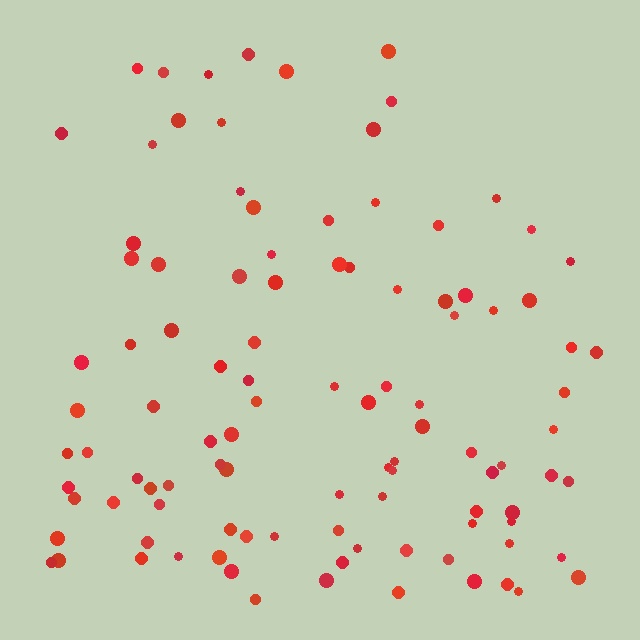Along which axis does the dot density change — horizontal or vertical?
Vertical.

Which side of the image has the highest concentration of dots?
The bottom.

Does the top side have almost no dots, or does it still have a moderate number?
Still a moderate number, just noticeably fewer than the bottom.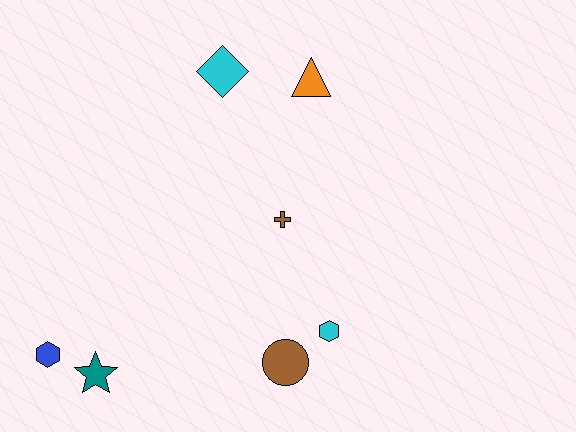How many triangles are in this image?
There is 1 triangle.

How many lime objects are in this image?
There are no lime objects.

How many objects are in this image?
There are 7 objects.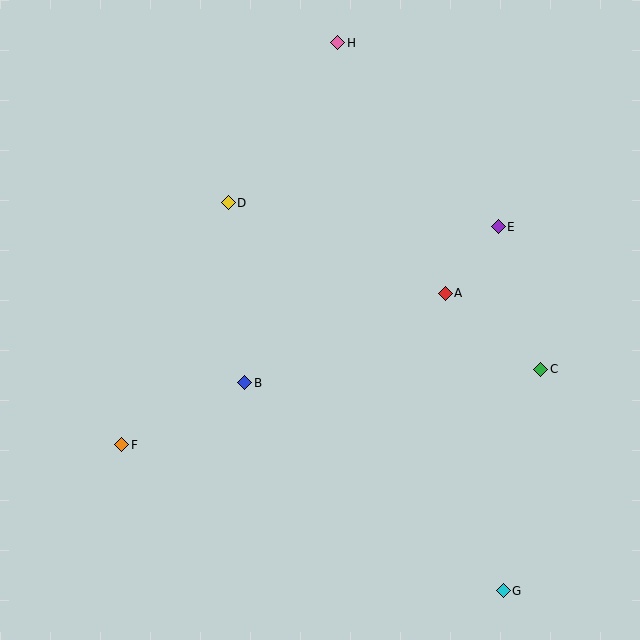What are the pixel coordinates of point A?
Point A is at (445, 293).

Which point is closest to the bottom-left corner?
Point F is closest to the bottom-left corner.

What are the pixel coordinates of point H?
Point H is at (338, 43).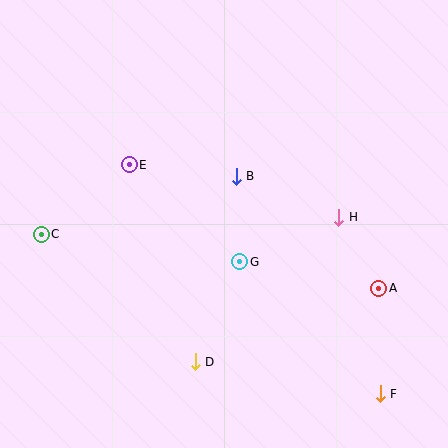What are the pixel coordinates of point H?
Point H is at (339, 217).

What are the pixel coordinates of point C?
Point C is at (41, 234).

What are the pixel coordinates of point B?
Point B is at (236, 176).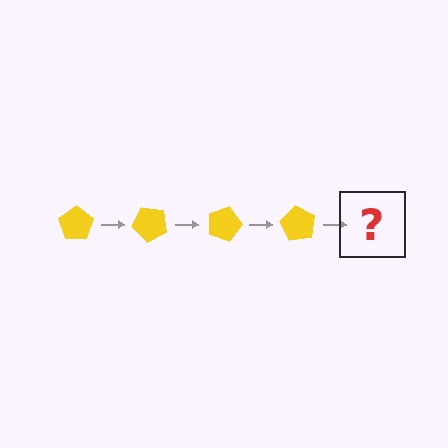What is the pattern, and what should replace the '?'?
The pattern is that the pentagon rotates 45 degrees each step. The '?' should be a yellow pentagon rotated 180 degrees.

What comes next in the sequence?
The next element should be a yellow pentagon rotated 180 degrees.